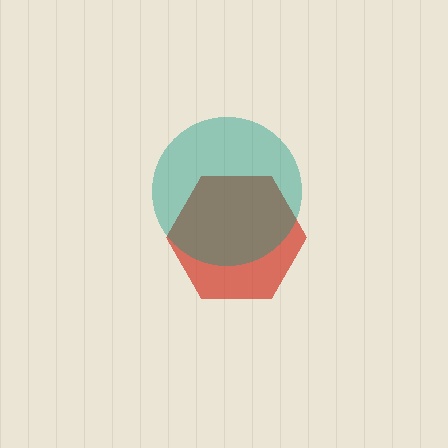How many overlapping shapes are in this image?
There are 2 overlapping shapes in the image.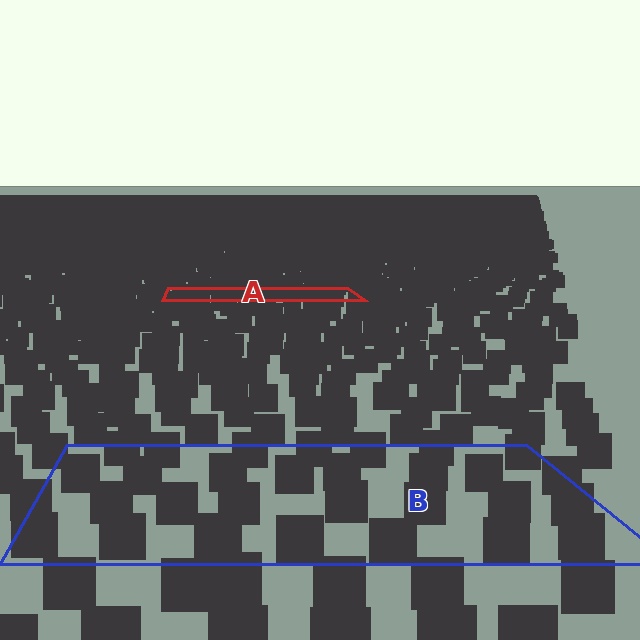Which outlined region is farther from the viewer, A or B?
Region A is farther from the viewer — the texture elements inside it appear smaller and more densely packed.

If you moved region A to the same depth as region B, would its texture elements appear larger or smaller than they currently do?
They would appear larger. At a closer depth, the same texture elements are projected at a bigger on-screen size.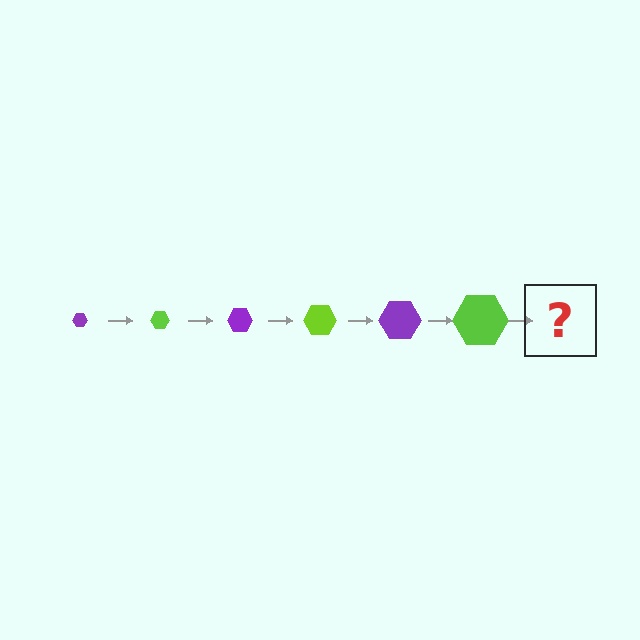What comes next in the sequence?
The next element should be a purple hexagon, larger than the previous one.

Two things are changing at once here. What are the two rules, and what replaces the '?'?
The two rules are that the hexagon grows larger each step and the color cycles through purple and lime. The '?' should be a purple hexagon, larger than the previous one.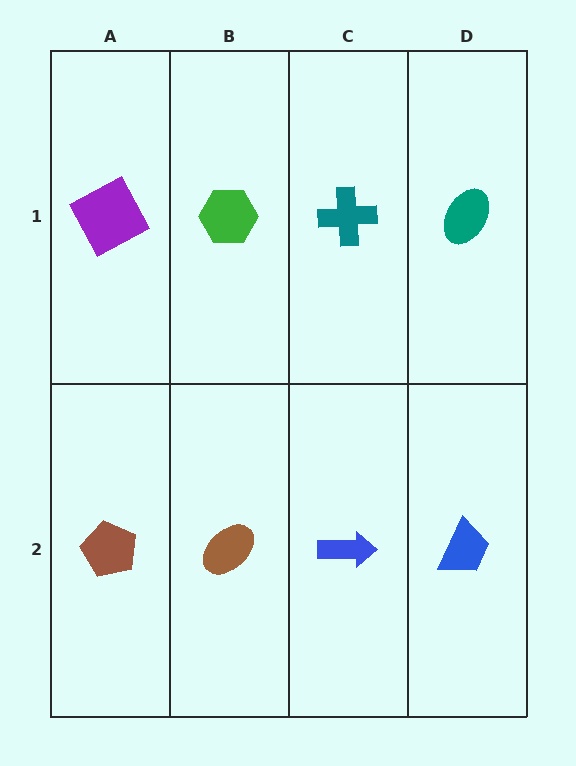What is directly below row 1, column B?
A brown ellipse.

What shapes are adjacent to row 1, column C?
A blue arrow (row 2, column C), a green hexagon (row 1, column B), a teal ellipse (row 1, column D).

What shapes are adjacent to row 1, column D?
A blue trapezoid (row 2, column D), a teal cross (row 1, column C).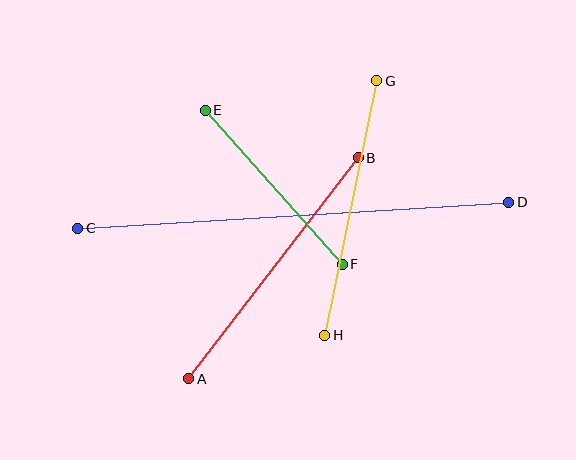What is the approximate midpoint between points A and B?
The midpoint is at approximately (273, 268) pixels.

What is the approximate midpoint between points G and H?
The midpoint is at approximately (351, 208) pixels.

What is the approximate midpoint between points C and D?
The midpoint is at approximately (293, 215) pixels.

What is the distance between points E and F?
The distance is approximately 206 pixels.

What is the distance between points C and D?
The distance is approximately 432 pixels.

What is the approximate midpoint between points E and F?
The midpoint is at approximately (274, 187) pixels.